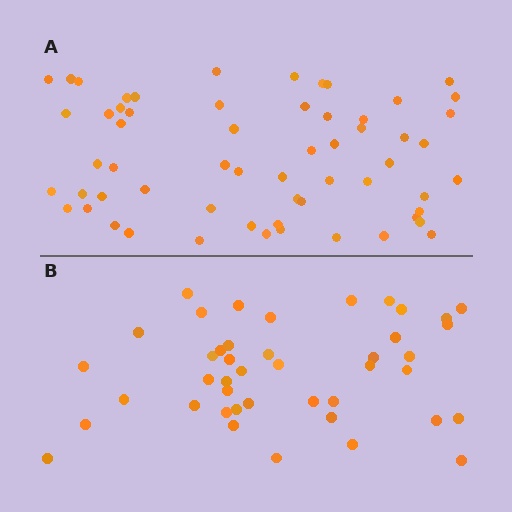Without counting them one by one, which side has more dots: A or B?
Region A (the top region) has more dots.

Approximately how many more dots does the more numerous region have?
Region A has approximately 15 more dots than region B.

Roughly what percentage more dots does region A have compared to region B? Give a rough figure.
About 40% more.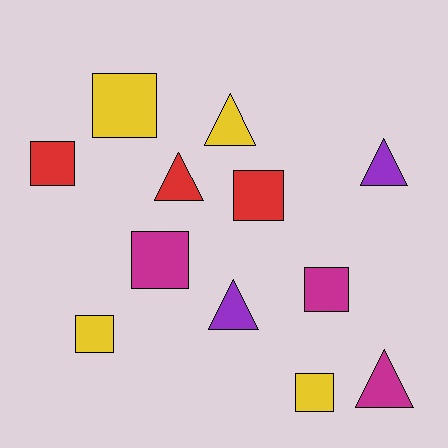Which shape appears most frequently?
Square, with 7 objects.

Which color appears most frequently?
Yellow, with 4 objects.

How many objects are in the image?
There are 12 objects.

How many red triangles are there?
There is 1 red triangle.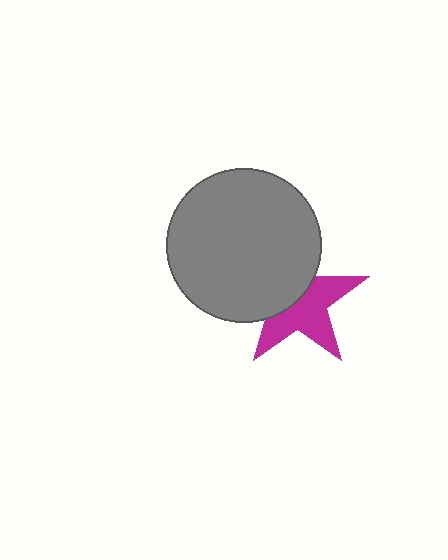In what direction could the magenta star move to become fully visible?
The magenta star could move toward the lower-right. That would shift it out from behind the gray circle entirely.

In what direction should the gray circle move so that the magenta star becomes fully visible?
The gray circle should move toward the upper-left. That is the shortest direction to clear the overlap and leave the magenta star fully visible.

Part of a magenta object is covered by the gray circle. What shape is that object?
It is a star.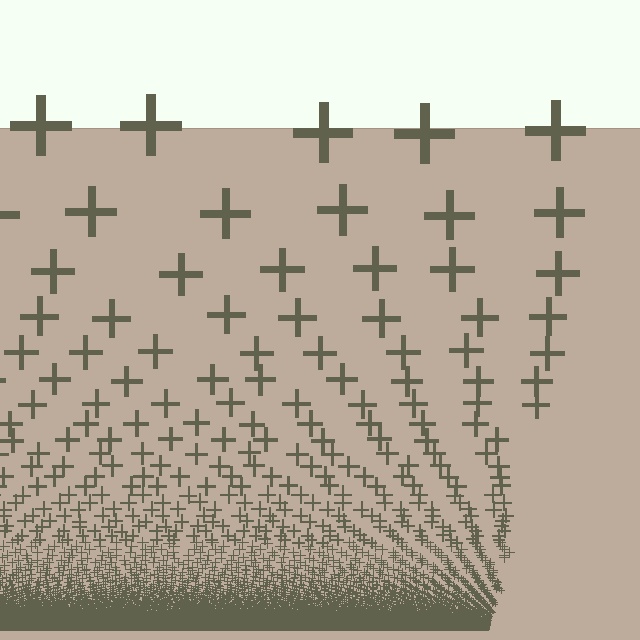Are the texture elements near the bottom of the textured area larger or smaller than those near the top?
Smaller. The gradient is inverted — elements near the bottom are smaller and denser.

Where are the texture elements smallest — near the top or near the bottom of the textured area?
Near the bottom.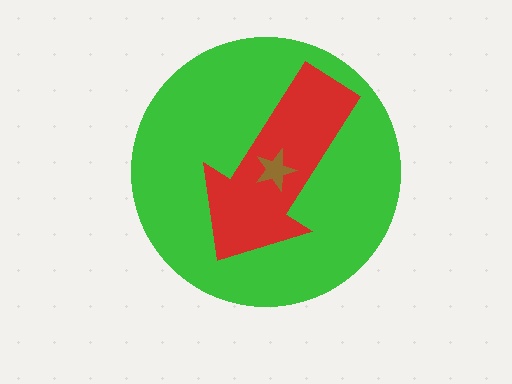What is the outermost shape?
The green circle.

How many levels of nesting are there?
3.